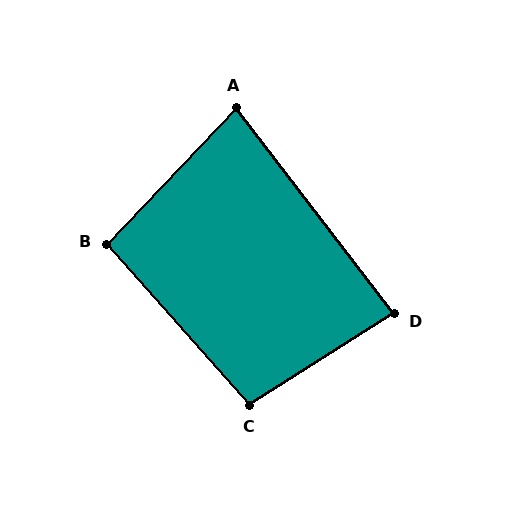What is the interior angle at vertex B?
Approximately 95 degrees (obtuse).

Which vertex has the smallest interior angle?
A, at approximately 81 degrees.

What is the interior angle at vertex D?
Approximately 85 degrees (acute).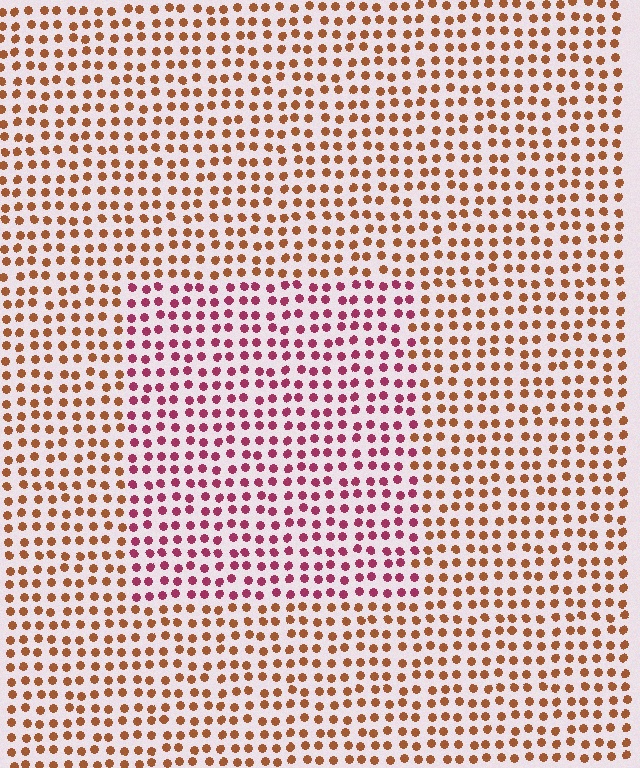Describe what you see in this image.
The image is filled with small brown elements in a uniform arrangement. A rectangle-shaped region is visible where the elements are tinted to a slightly different hue, forming a subtle color boundary.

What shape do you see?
I see a rectangle.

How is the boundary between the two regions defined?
The boundary is defined purely by a slight shift in hue (about 47 degrees). Spacing, size, and orientation are identical on both sides.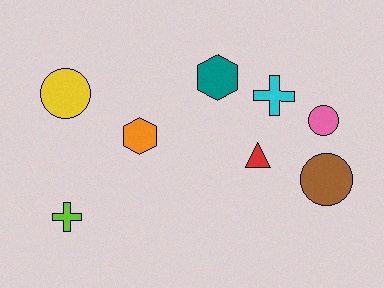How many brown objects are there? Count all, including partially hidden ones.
There is 1 brown object.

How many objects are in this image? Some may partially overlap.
There are 8 objects.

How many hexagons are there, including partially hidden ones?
There are 2 hexagons.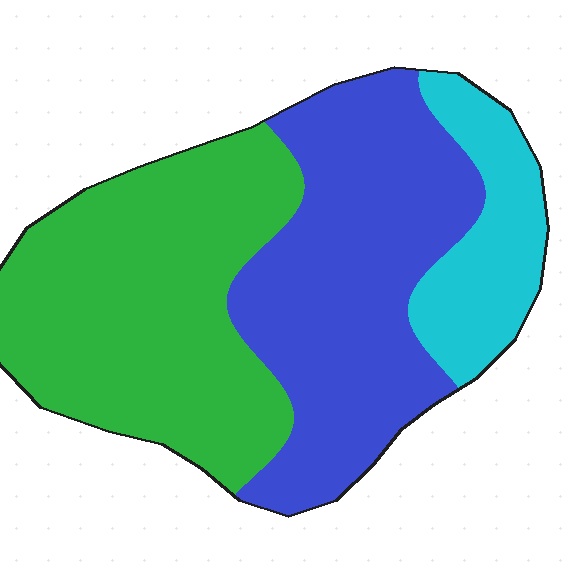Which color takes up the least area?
Cyan, at roughly 15%.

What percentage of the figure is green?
Green takes up about two fifths (2/5) of the figure.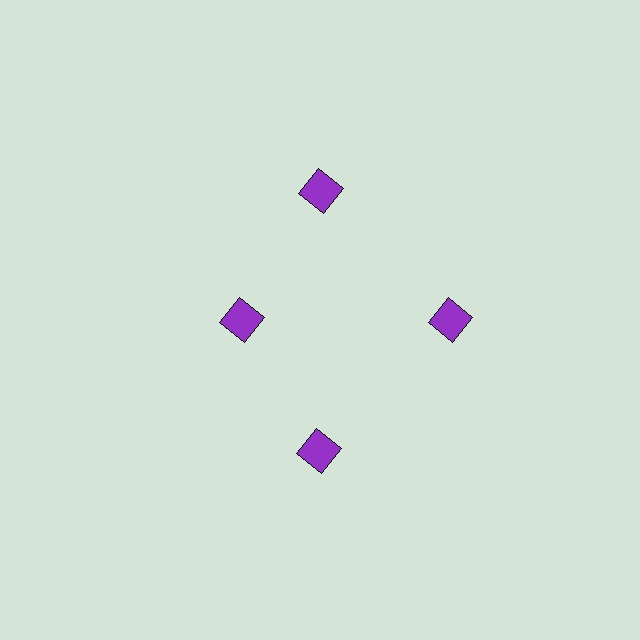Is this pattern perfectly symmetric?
No. The 4 purple diamonds are arranged in a ring, but one element near the 9 o'clock position is pulled inward toward the center, breaking the 4-fold rotational symmetry.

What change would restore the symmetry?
The symmetry would be restored by moving it outward, back onto the ring so that all 4 diamonds sit at equal angles and equal distance from the center.